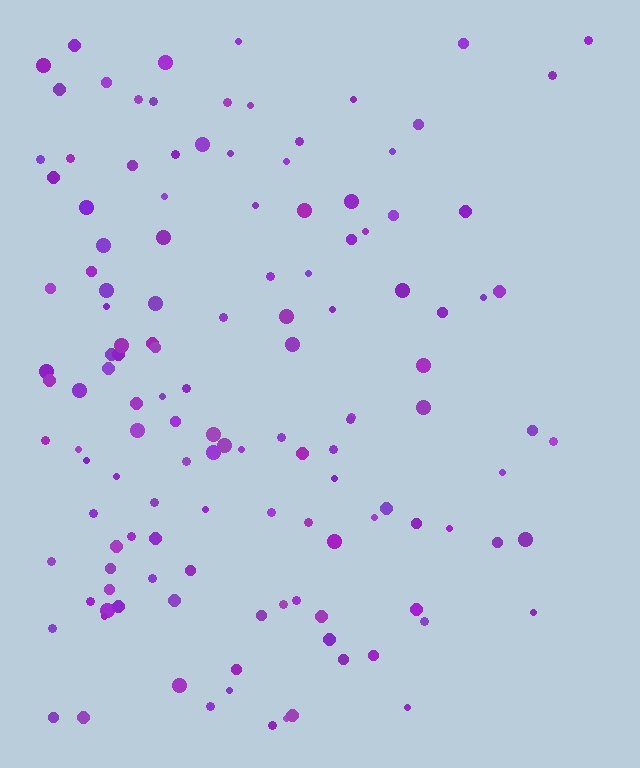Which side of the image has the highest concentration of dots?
The left.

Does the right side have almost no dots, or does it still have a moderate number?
Still a moderate number, just noticeably fewer than the left.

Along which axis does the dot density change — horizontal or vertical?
Horizontal.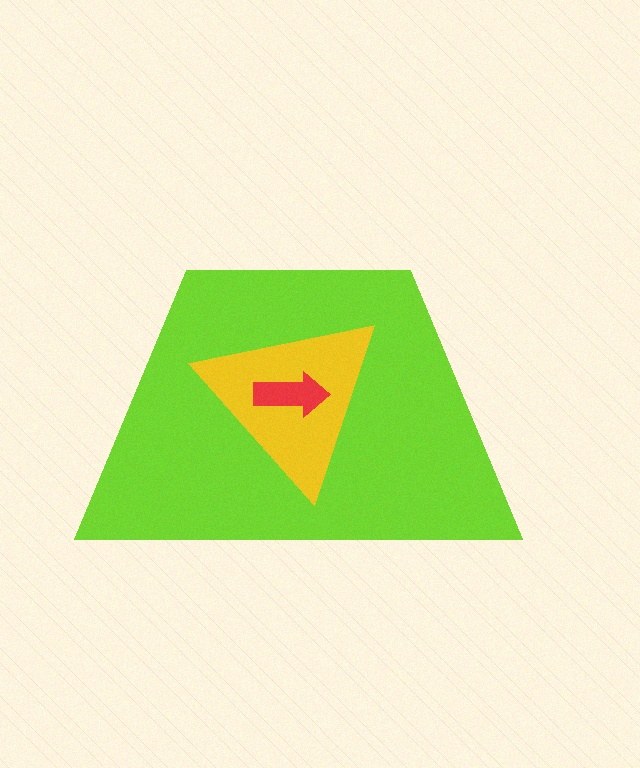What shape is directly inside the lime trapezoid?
The yellow triangle.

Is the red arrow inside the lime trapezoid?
Yes.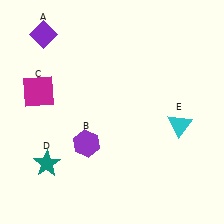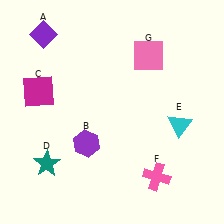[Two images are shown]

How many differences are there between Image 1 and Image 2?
There are 2 differences between the two images.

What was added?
A pink cross (F), a pink square (G) were added in Image 2.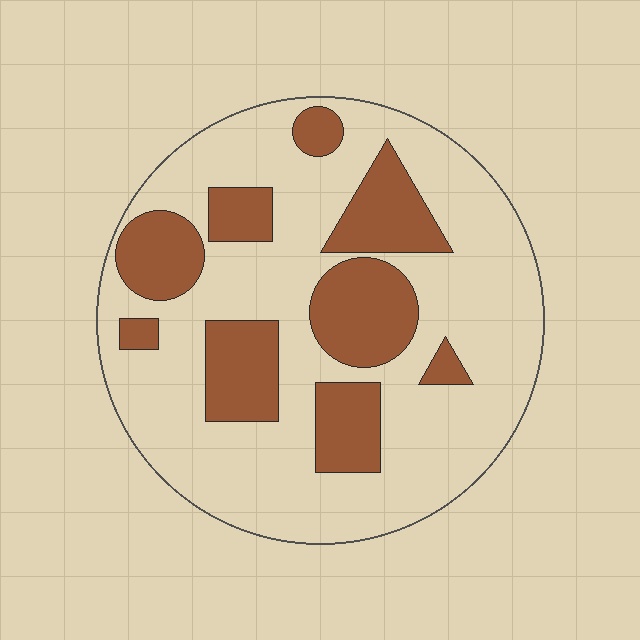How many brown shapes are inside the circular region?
9.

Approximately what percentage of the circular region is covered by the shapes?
Approximately 30%.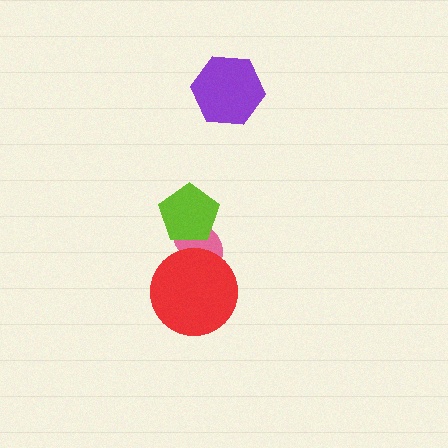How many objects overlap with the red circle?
1 object overlaps with the red circle.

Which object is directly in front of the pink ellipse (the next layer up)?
The red circle is directly in front of the pink ellipse.